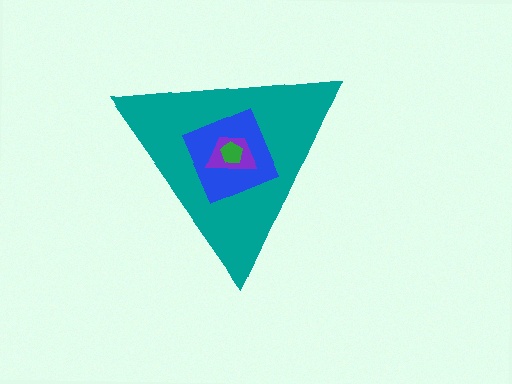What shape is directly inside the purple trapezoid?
The green pentagon.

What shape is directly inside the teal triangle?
The blue diamond.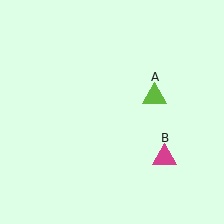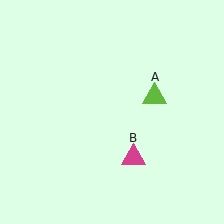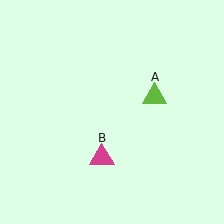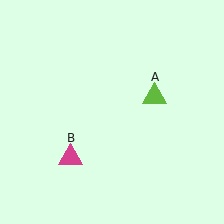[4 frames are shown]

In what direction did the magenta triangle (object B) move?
The magenta triangle (object B) moved left.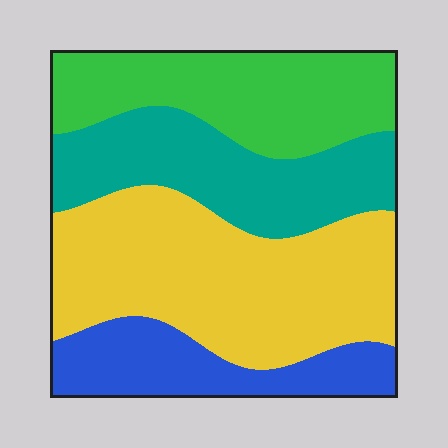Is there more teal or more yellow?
Yellow.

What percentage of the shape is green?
Green takes up about one quarter (1/4) of the shape.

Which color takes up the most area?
Yellow, at roughly 40%.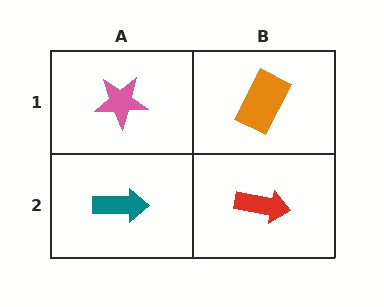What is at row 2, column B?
A red arrow.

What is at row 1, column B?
An orange rectangle.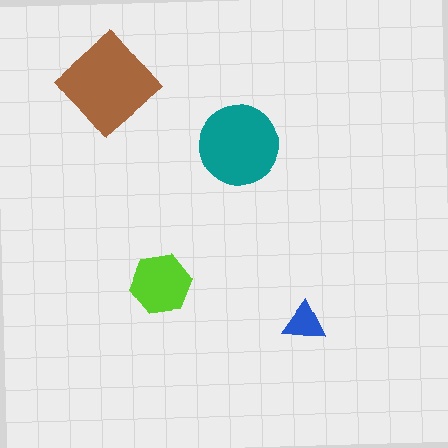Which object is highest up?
The brown diamond is topmost.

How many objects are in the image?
There are 4 objects in the image.